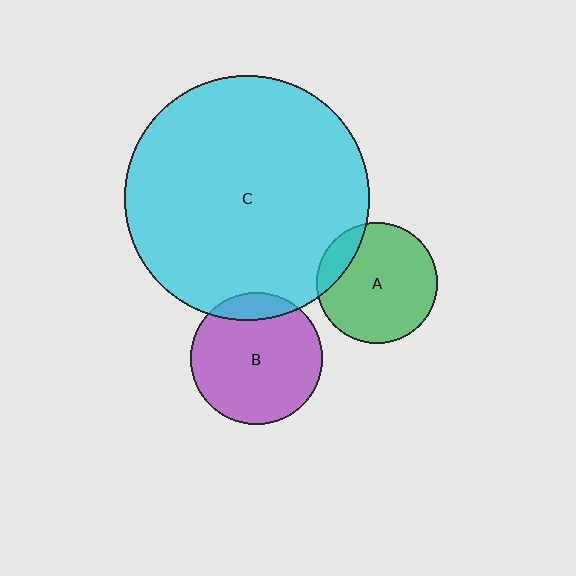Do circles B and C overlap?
Yes.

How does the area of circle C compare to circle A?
Approximately 4.0 times.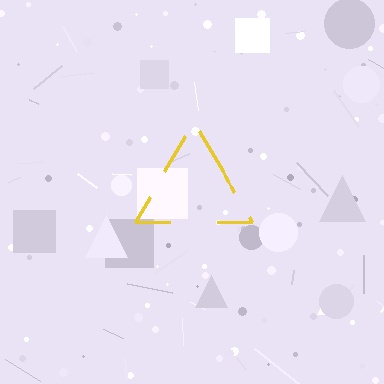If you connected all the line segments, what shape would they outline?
They would outline a triangle.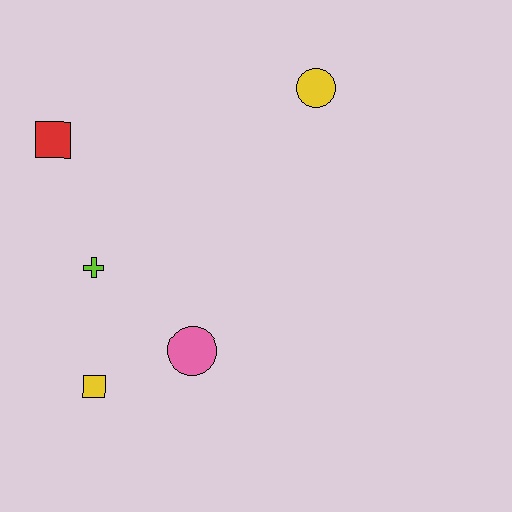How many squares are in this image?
There are 2 squares.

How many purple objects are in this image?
There are no purple objects.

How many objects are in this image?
There are 5 objects.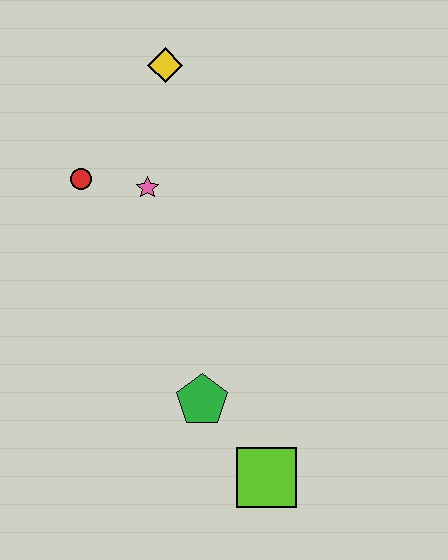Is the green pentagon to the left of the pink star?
No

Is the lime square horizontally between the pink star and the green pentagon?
No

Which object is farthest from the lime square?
The yellow diamond is farthest from the lime square.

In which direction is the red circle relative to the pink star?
The red circle is to the left of the pink star.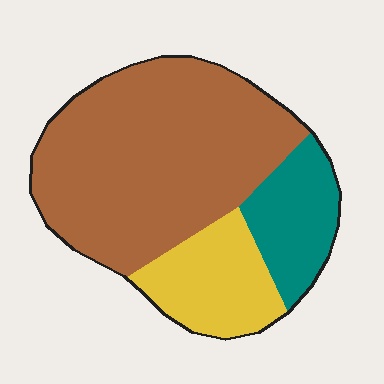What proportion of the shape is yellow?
Yellow covers about 20% of the shape.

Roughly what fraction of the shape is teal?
Teal takes up about one sixth (1/6) of the shape.